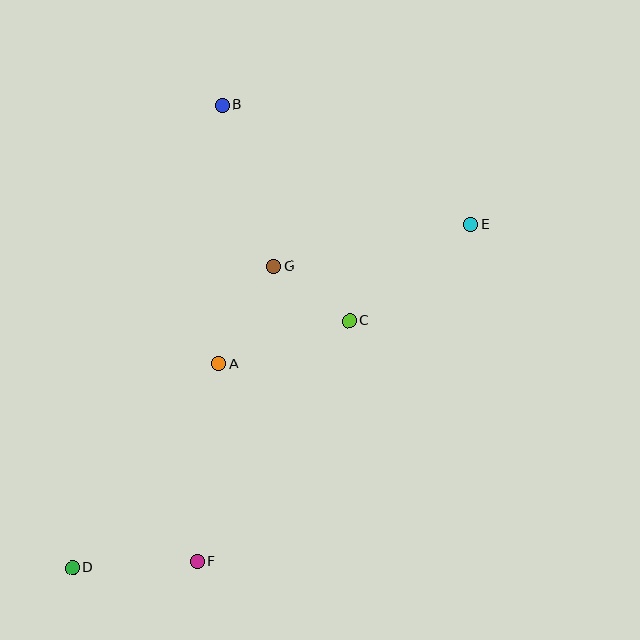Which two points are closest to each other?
Points C and G are closest to each other.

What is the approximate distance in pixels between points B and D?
The distance between B and D is approximately 486 pixels.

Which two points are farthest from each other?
Points D and E are farthest from each other.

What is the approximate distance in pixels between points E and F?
The distance between E and F is approximately 434 pixels.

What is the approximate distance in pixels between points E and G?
The distance between E and G is approximately 202 pixels.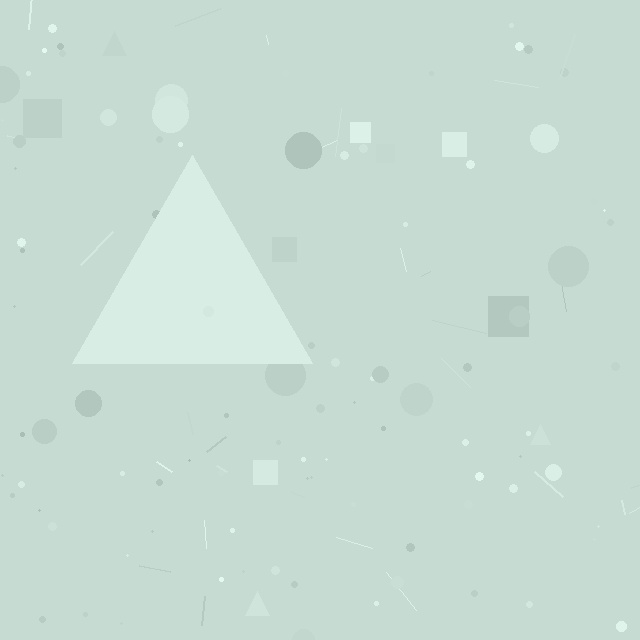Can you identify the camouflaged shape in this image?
The camouflaged shape is a triangle.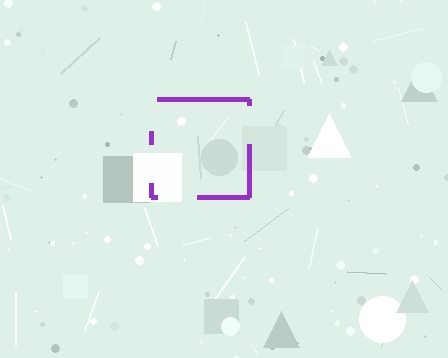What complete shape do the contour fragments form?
The contour fragments form a square.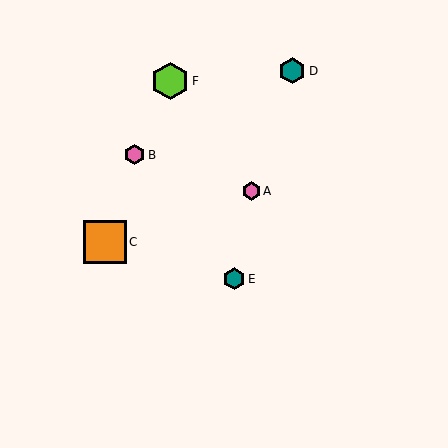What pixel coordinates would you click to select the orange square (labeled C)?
Click at (105, 242) to select the orange square C.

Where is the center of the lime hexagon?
The center of the lime hexagon is at (170, 81).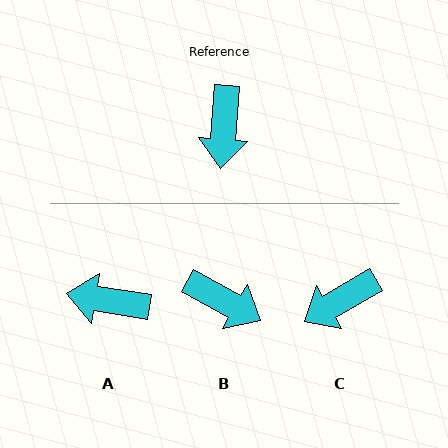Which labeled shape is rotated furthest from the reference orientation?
A, about 95 degrees away.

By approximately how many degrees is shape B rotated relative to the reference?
Approximately 66 degrees counter-clockwise.